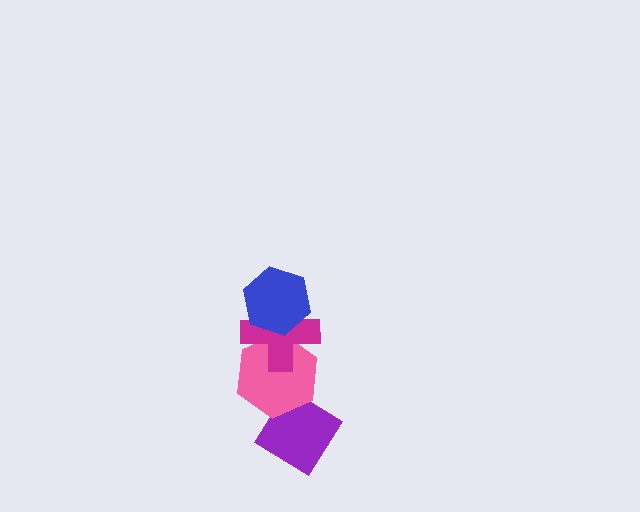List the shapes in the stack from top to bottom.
From top to bottom: the blue hexagon, the magenta cross, the pink hexagon, the purple diamond.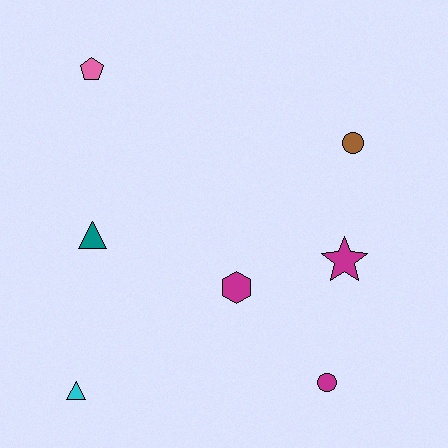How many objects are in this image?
There are 7 objects.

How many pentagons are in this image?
There is 1 pentagon.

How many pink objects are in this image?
There is 1 pink object.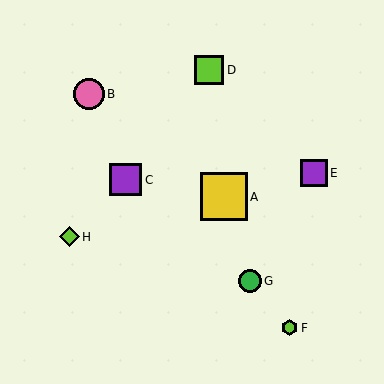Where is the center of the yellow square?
The center of the yellow square is at (224, 197).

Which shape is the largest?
The yellow square (labeled A) is the largest.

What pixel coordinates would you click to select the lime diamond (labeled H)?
Click at (69, 237) to select the lime diamond H.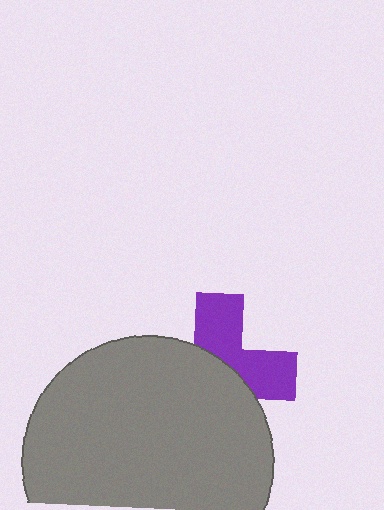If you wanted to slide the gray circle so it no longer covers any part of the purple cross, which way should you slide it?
Slide it down — that is the most direct way to separate the two shapes.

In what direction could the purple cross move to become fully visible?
The purple cross could move up. That would shift it out from behind the gray circle entirely.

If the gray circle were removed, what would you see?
You would see the complete purple cross.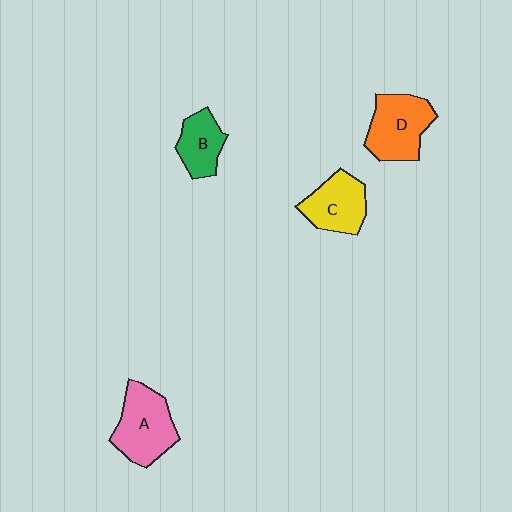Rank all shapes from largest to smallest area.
From largest to smallest: A (pink), D (orange), C (yellow), B (green).